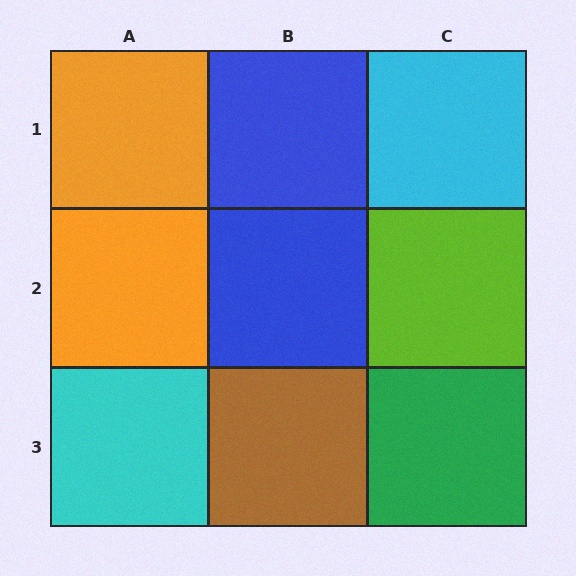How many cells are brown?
1 cell is brown.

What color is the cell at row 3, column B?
Brown.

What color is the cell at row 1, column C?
Cyan.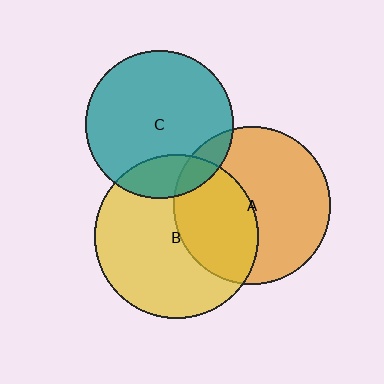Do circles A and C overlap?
Yes.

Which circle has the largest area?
Circle B (yellow).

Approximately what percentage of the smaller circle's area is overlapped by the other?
Approximately 10%.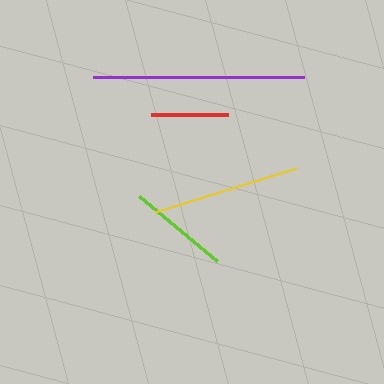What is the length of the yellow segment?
The yellow segment is approximately 148 pixels long.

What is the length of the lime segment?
The lime segment is approximately 102 pixels long.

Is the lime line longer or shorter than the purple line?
The purple line is longer than the lime line.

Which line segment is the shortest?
The red line is the shortest at approximately 77 pixels.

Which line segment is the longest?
The purple line is the longest at approximately 210 pixels.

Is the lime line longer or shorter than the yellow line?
The yellow line is longer than the lime line.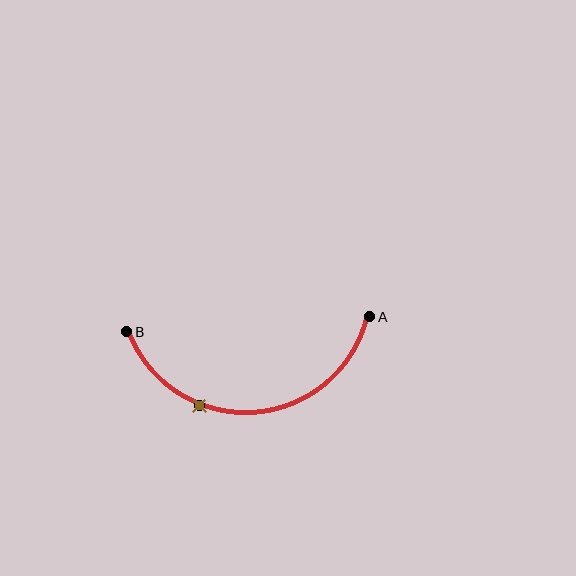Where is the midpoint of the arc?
The arc midpoint is the point on the curve farthest from the straight line joining A and B. It sits below that line.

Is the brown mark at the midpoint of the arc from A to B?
No. The brown mark lies on the arc but is closer to endpoint B. The arc midpoint would be at the point on the curve equidistant along the arc from both A and B.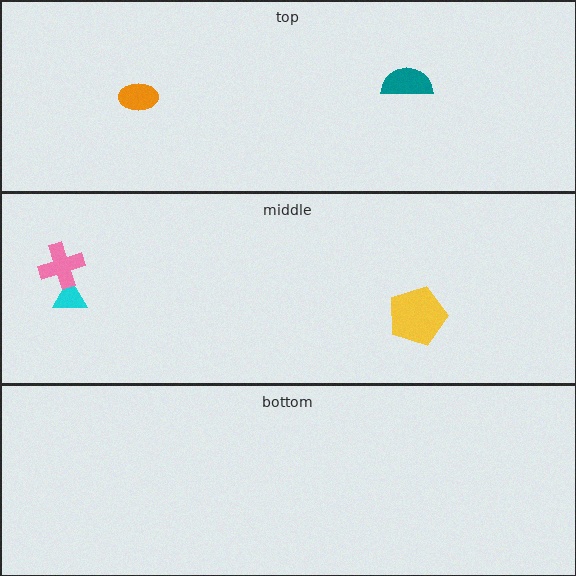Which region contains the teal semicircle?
The top region.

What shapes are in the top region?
The teal semicircle, the orange ellipse.